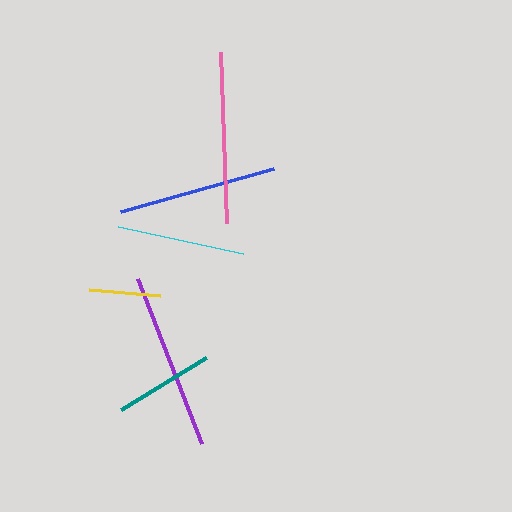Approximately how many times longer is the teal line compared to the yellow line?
The teal line is approximately 1.4 times the length of the yellow line.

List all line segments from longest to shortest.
From longest to shortest: purple, pink, blue, cyan, teal, yellow.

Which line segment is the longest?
The purple line is the longest at approximately 177 pixels.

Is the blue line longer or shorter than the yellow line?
The blue line is longer than the yellow line.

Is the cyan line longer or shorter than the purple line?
The purple line is longer than the cyan line.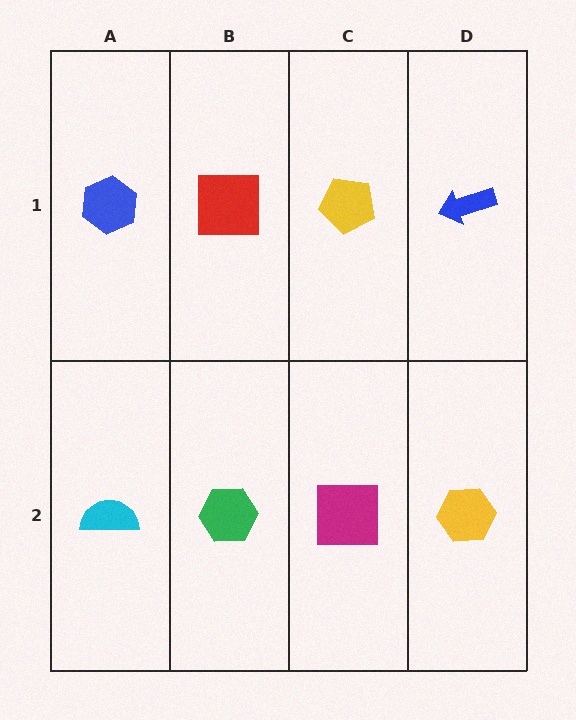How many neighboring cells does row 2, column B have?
3.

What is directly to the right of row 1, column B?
A yellow pentagon.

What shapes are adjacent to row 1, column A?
A cyan semicircle (row 2, column A), a red square (row 1, column B).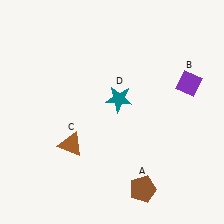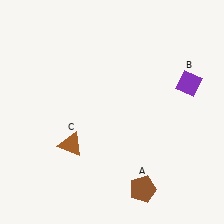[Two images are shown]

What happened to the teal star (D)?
The teal star (D) was removed in Image 2. It was in the top-right area of Image 1.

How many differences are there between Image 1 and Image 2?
There is 1 difference between the two images.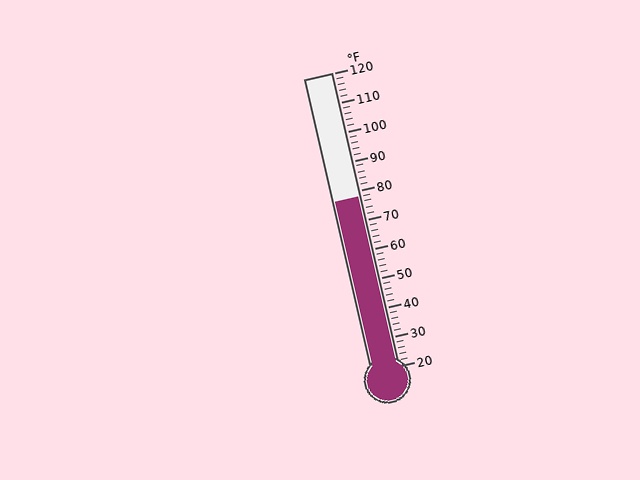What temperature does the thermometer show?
The thermometer shows approximately 78°F.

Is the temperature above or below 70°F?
The temperature is above 70°F.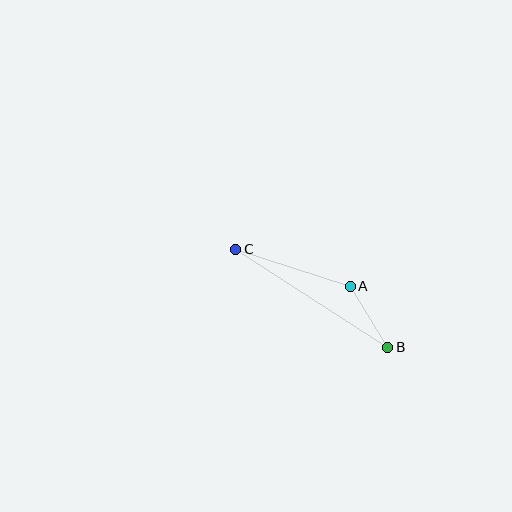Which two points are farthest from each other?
Points B and C are farthest from each other.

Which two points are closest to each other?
Points A and B are closest to each other.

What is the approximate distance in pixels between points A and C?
The distance between A and C is approximately 121 pixels.